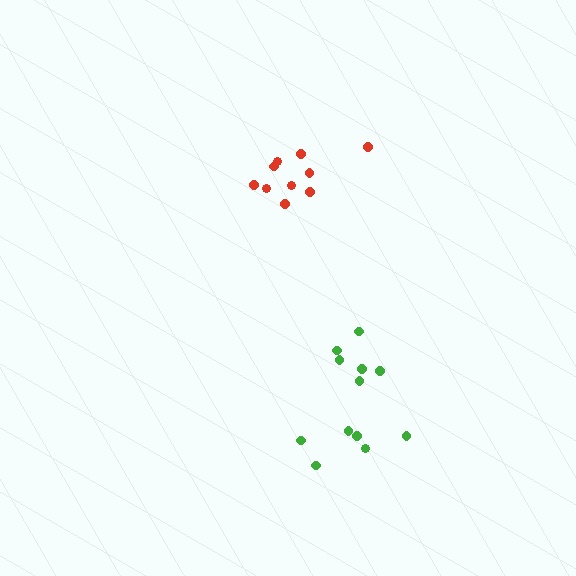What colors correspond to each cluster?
The clusters are colored: green, red.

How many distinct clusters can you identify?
There are 2 distinct clusters.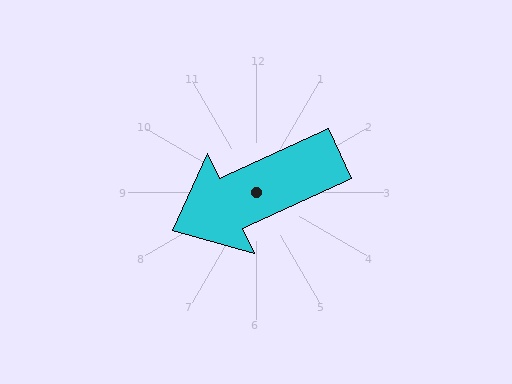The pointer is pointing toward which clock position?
Roughly 8 o'clock.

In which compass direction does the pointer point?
Southwest.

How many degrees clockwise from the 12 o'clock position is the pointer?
Approximately 245 degrees.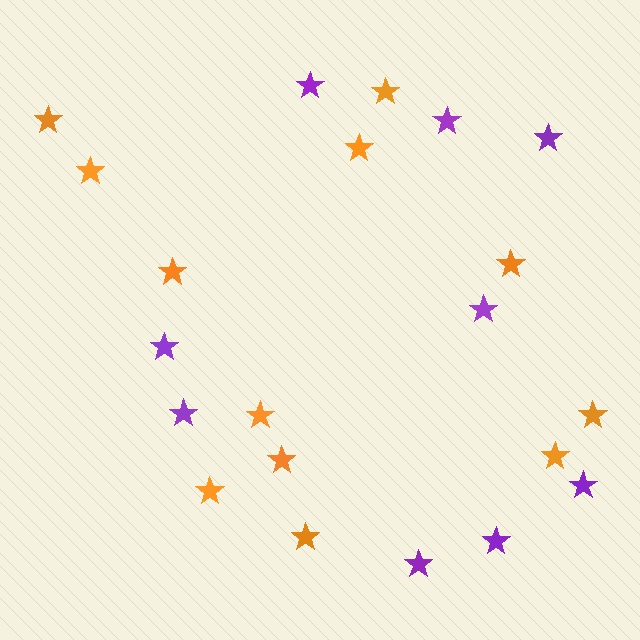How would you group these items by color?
There are 2 groups: one group of purple stars (9) and one group of orange stars (12).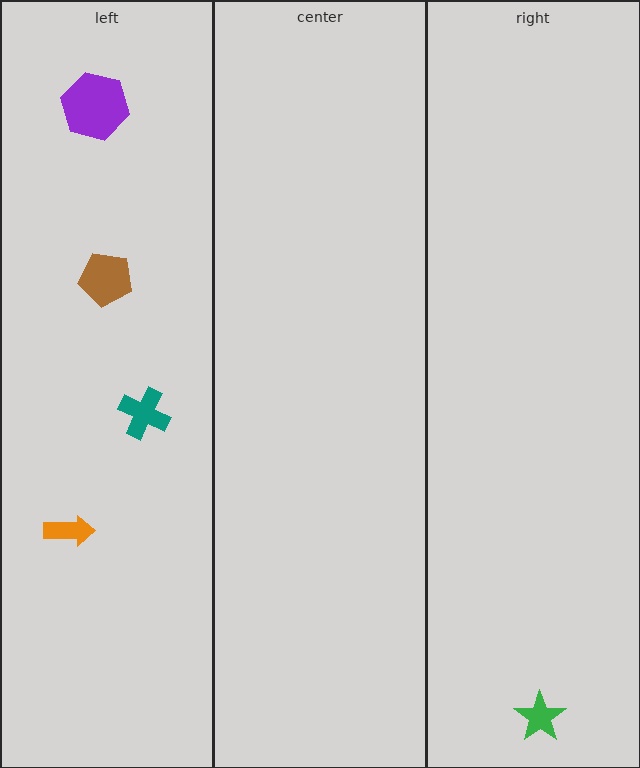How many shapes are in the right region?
1.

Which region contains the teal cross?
The left region.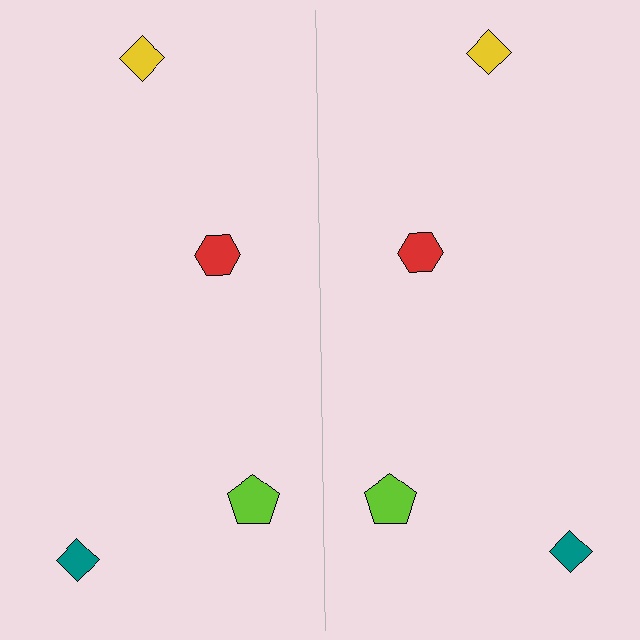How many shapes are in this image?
There are 8 shapes in this image.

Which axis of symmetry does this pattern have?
The pattern has a vertical axis of symmetry running through the center of the image.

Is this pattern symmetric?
Yes, this pattern has bilateral (reflection) symmetry.